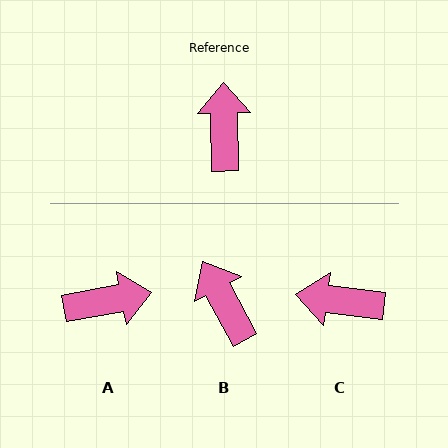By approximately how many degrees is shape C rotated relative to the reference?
Approximately 82 degrees counter-clockwise.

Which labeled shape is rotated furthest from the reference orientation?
C, about 82 degrees away.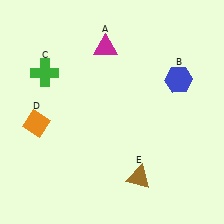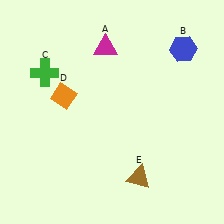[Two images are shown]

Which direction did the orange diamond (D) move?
The orange diamond (D) moved up.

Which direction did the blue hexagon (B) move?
The blue hexagon (B) moved up.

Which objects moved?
The objects that moved are: the blue hexagon (B), the orange diamond (D).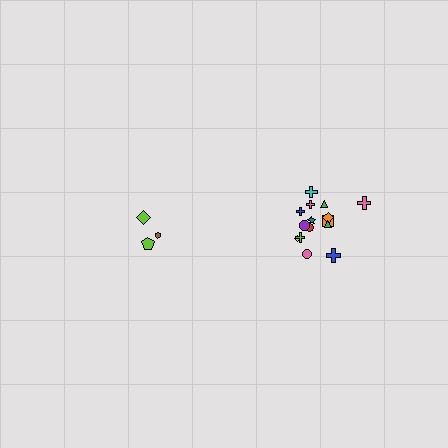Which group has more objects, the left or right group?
The right group.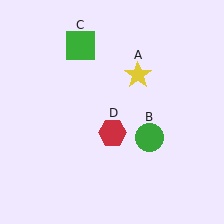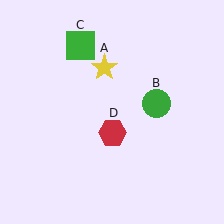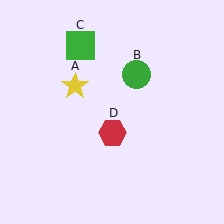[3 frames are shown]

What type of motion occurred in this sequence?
The yellow star (object A), green circle (object B) rotated counterclockwise around the center of the scene.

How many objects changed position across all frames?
2 objects changed position: yellow star (object A), green circle (object B).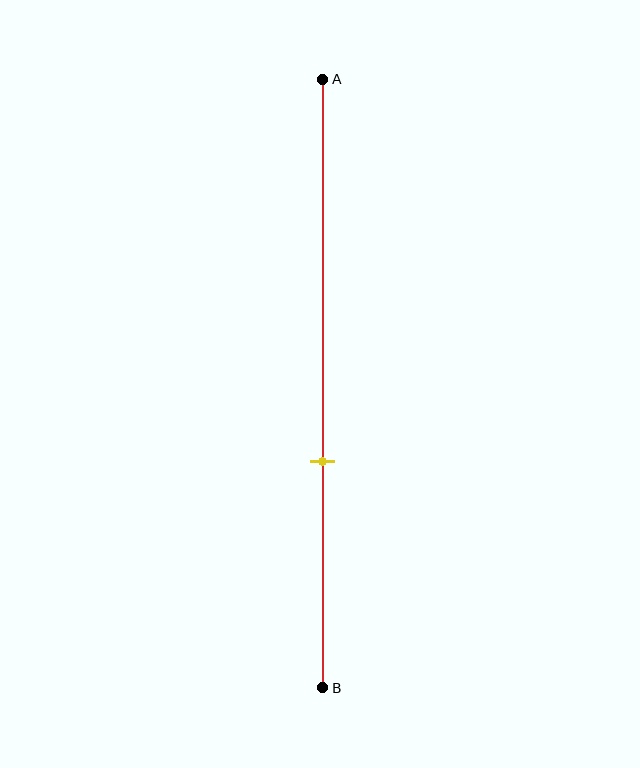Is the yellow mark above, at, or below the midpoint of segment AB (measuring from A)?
The yellow mark is below the midpoint of segment AB.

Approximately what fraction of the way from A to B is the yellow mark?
The yellow mark is approximately 65% of the way from A to B.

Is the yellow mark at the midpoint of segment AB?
No, the mark is at about 65% from A, not at the 50% midpoint.